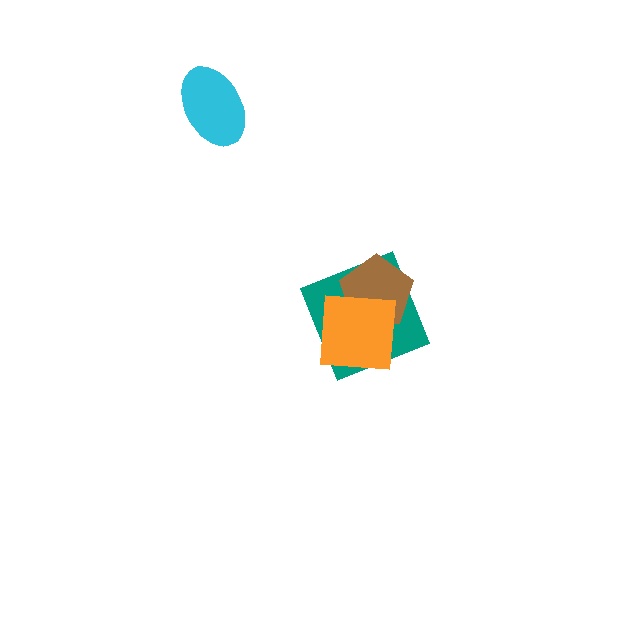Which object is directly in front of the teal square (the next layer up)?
The brown pentagon is directly in front of the teal square.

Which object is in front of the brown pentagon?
The orange square is in front of the brown pentagon.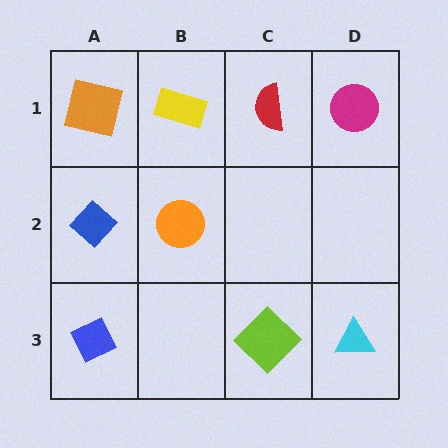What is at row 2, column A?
A blue diamond.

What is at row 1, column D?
A magenta circle.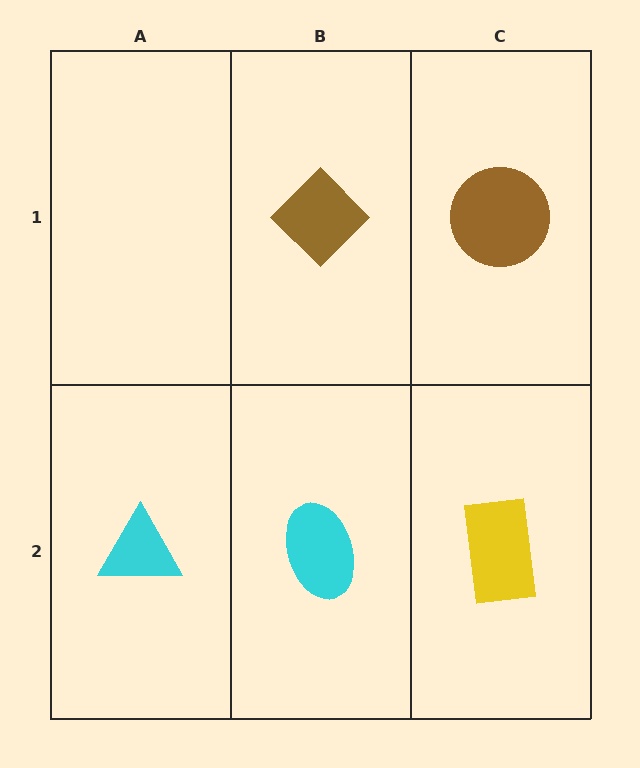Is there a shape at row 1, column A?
No, that cell is empty.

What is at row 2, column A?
A cyan triangle.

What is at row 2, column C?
A yellow rectangle.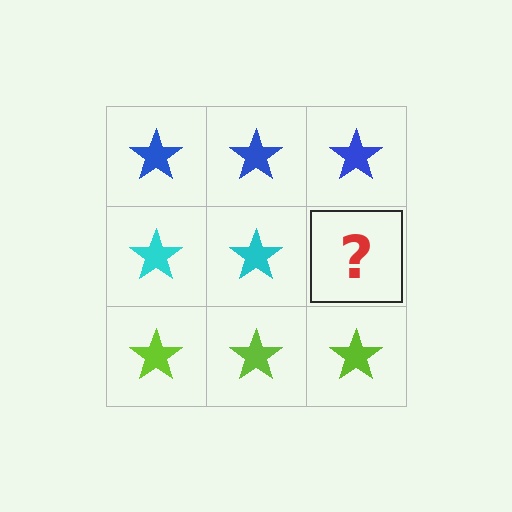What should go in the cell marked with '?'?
The missing cell should contain a cyan star.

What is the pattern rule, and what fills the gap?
The rule is that each row has a consistent color. The gap should be filled with a cyan star.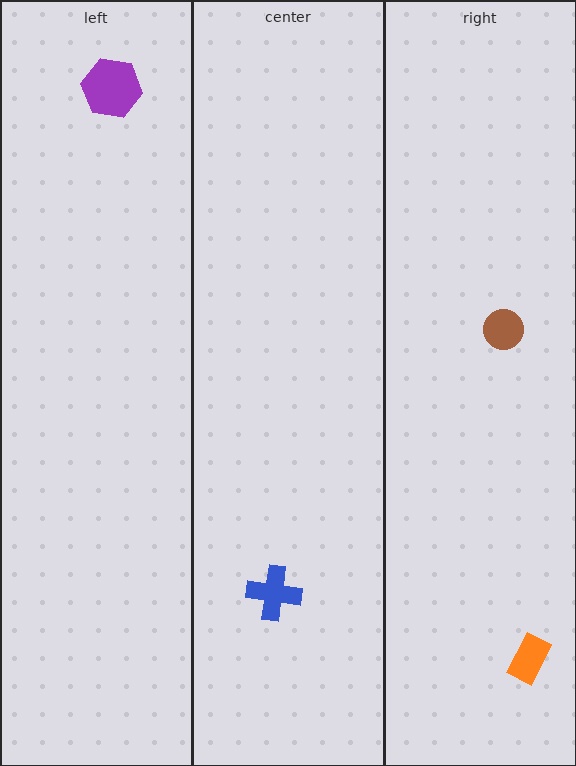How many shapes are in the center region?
1.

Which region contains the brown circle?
The right region.